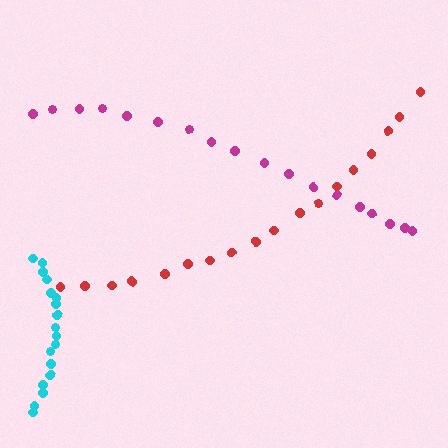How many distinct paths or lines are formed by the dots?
There are 3 distinct paths.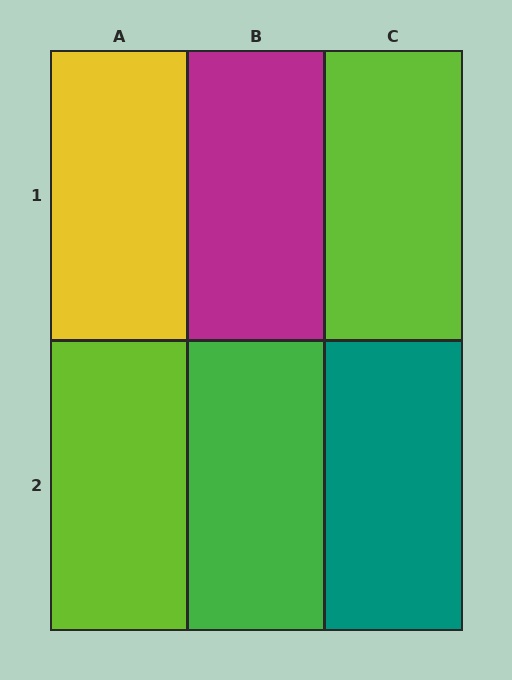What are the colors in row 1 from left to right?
Yellow, magenta, lime.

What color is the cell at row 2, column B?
Green.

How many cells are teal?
1 cell is teal.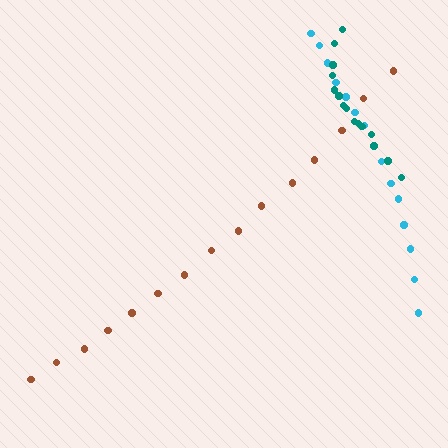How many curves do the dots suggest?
There are 3 distinct paths.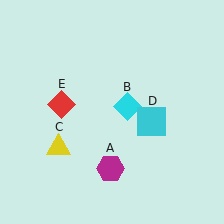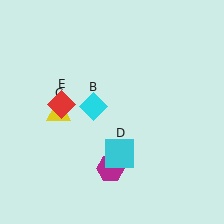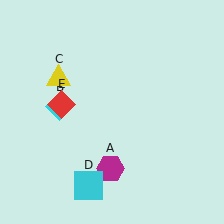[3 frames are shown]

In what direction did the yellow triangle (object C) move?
The yellow triangle (object C) moved up.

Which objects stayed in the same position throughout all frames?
Magenta hexagon (object A) and red diamond (object E) remained stationary.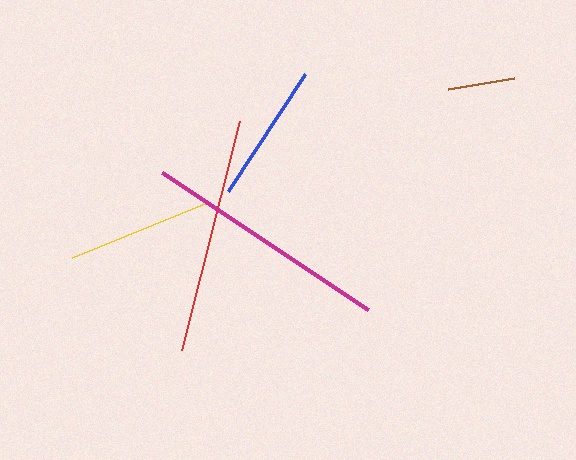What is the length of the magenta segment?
The magenta segment is approximately 248 pixels long.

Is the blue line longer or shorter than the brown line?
The blue line is longer than the brown line.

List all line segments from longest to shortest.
From longest to shortest: magenta, red, yellow, blue, brown.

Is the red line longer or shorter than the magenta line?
The magenta line is longer than the red line.